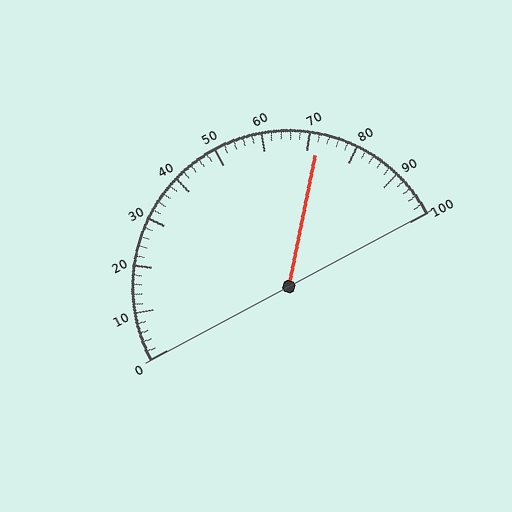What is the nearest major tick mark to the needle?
The nearest major tick mark is 70.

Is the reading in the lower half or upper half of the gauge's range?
The reading is in the upper half of the range (0 to 100).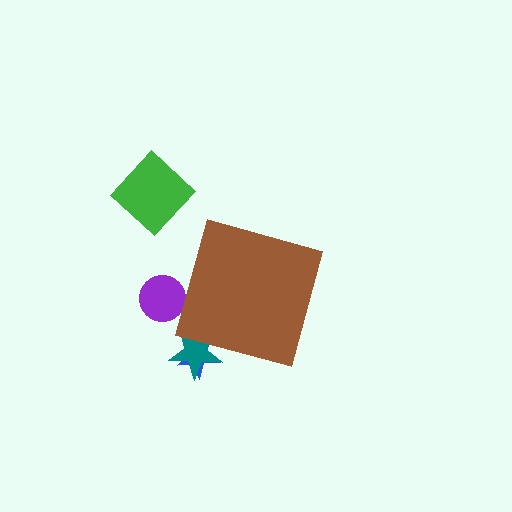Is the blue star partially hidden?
Yes, the blue star is partially hidden behind the brown diamond.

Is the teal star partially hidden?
Yes, the teal star is partially hidden behind the brown diamond.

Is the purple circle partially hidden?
Yes, the purple circle is partially hidden behind the brown diamond.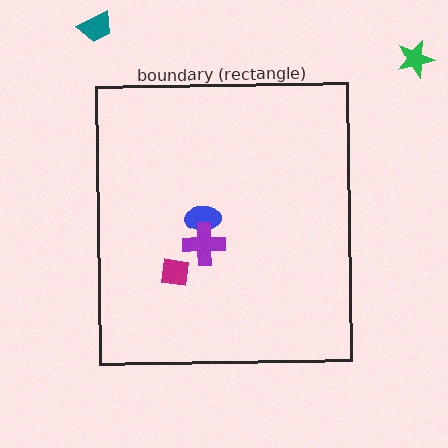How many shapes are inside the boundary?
3 inside, 2 outside.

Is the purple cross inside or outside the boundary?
Inside.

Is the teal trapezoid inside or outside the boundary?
Outside.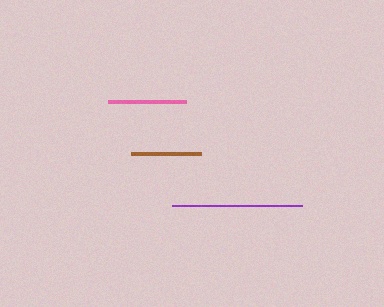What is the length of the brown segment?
The brown segment is approximately 69 pixels long.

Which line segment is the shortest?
The brown line is the shortest at approximately 69 pixels.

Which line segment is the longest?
The purple line is the longest at approximately 129 pixels.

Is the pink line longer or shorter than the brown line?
The pink line is longer than the brown line.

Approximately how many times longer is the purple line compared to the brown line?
The purple line is approximately 1.9 times the length of the brown line.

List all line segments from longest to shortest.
From longest to shortest: purple, pink, brown.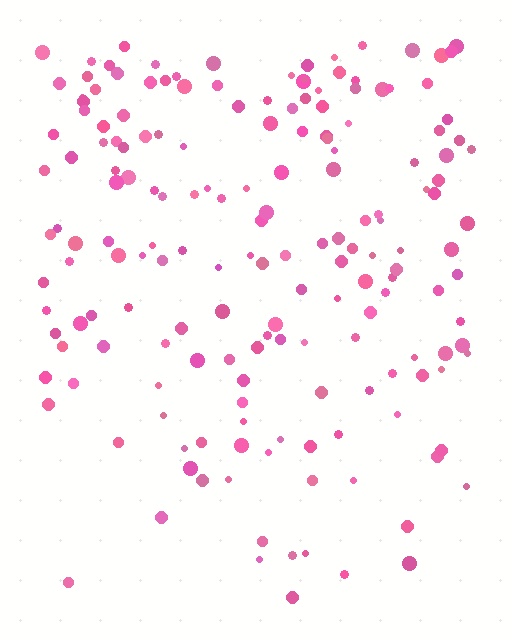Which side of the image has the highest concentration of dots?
The top.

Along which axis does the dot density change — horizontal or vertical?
Vertical.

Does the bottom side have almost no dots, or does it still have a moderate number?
Still a moderate number, just noticeably fewer than the top.